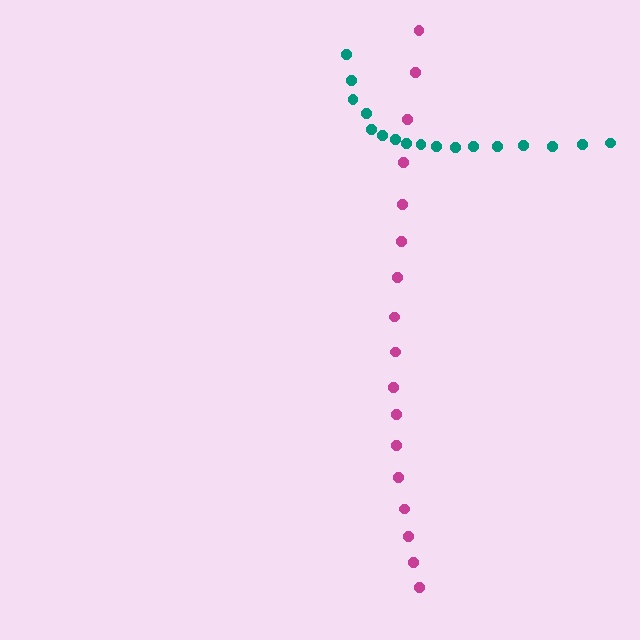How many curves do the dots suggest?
There are 2 distinct paths.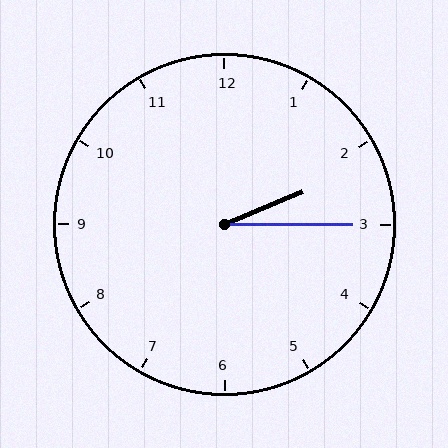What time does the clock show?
2:15.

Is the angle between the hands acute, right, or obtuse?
It is acute.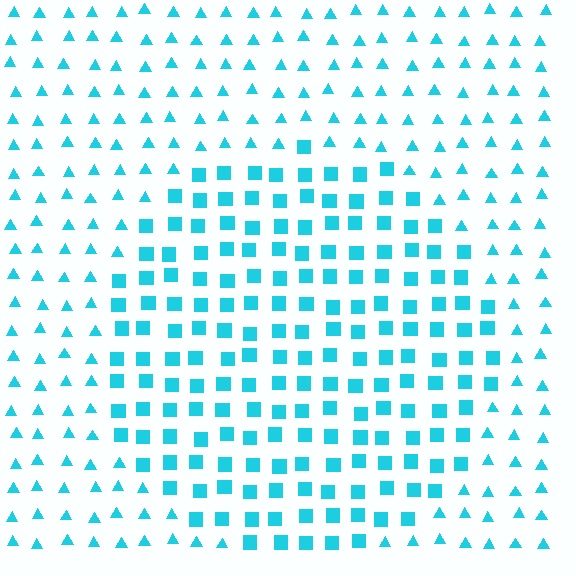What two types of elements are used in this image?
The image uses squares inside the circle region and triangles outside it.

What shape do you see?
I see a circle.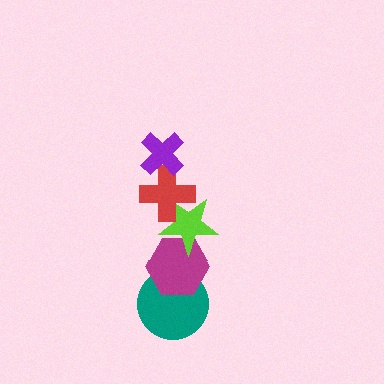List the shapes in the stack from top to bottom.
From top to bottom: the purple cross, the red cross, the lime star, the magenta hexagon, the teal circle.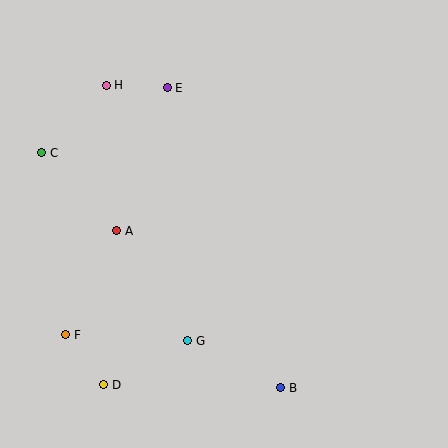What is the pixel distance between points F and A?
The distance between F and A is 116 pixels.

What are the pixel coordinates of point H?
Point H is at (106, 85).